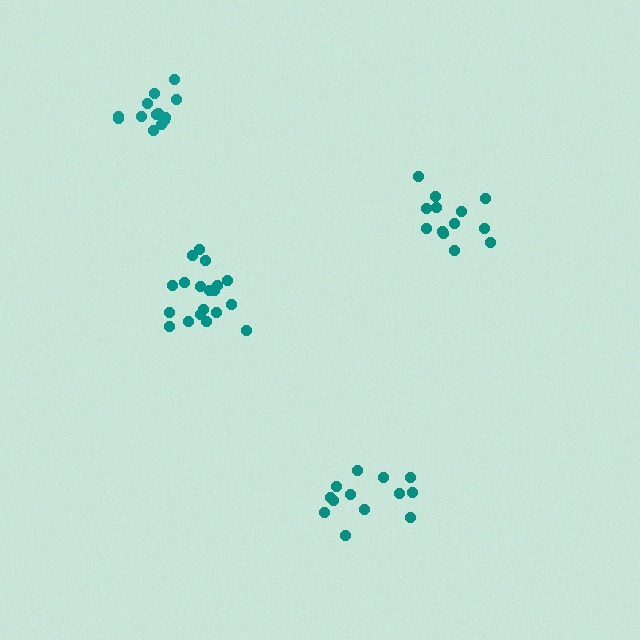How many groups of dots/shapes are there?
There are 4 groups.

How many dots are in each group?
Group 1: 19 dots, Group 2: 13 dots, Group 3: 13 dots, Group 4: 13 dots (58 total).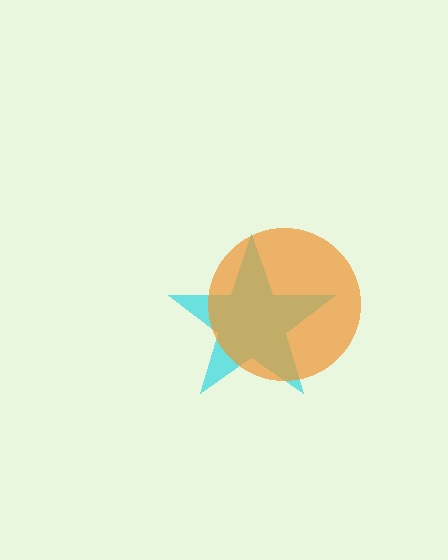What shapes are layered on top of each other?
The layered shapes are: a cyan star, an orange circle.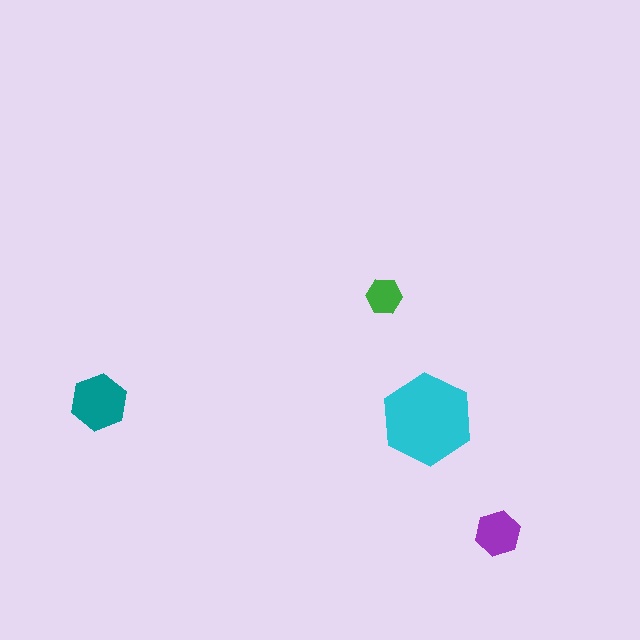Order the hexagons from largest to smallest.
the cyan one, the teal one, the purple one, the green one.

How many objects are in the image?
There are 4 objects in the image.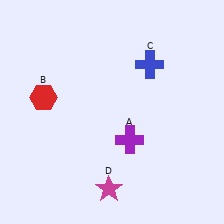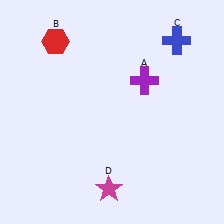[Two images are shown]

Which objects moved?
The objects that moved are: the purple cross (A), the red hexagon (B), the blue cross (C).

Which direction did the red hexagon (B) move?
The red hexagon (B) moved up.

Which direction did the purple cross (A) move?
The purple cross (A) moved up.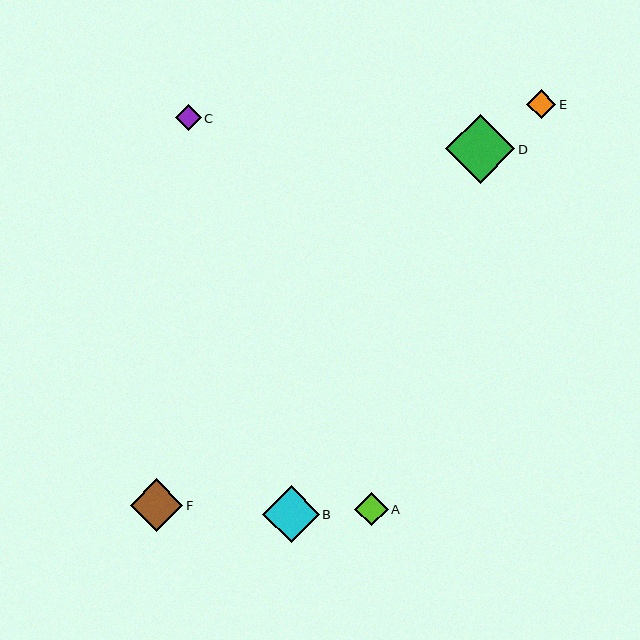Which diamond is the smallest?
Diamond C is the smallest with a size of approximately 26 pixels.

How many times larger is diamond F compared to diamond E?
Diamond F is approximately 1.8 times the size of diamond E.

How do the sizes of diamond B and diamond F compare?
Diamond B and diamond F are approximately the same size.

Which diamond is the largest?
Diamond D is the largest with a size of approximately 69 pixels.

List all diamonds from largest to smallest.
From largest to smallest: D, B, F, A, E, C.